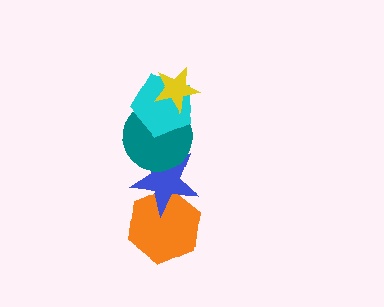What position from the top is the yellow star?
The yellow star is 1st from the top.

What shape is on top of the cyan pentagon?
The yellow star is on top of the cyan pentagon.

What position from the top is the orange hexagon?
The orange hexagon is 5th from the top.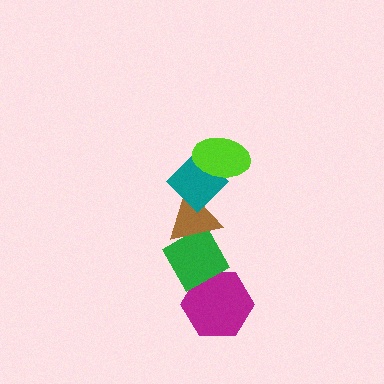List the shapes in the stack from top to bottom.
From top to bottom: the lime ellipse, the teal diamond, the brown triangle, the green diamond, the magenta hexagon.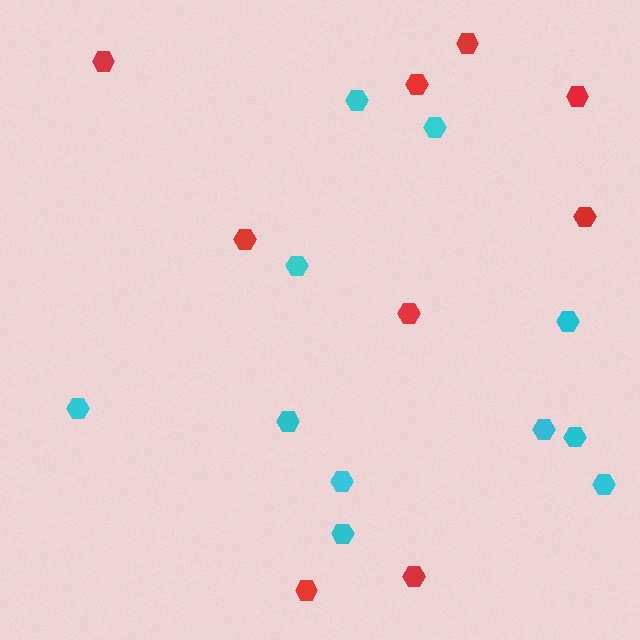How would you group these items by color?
There are 2 groups: one group of red hexagons (9) and one group of cyan hexagons (11).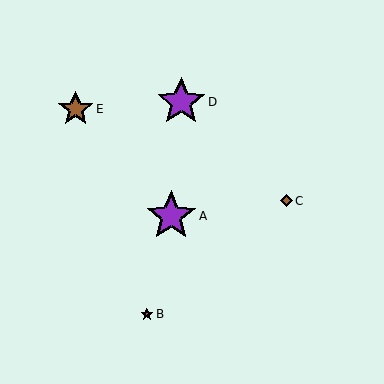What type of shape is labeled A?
Shape A is a purple star.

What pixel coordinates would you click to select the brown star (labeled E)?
Click at (76, 109) to select the brown star E.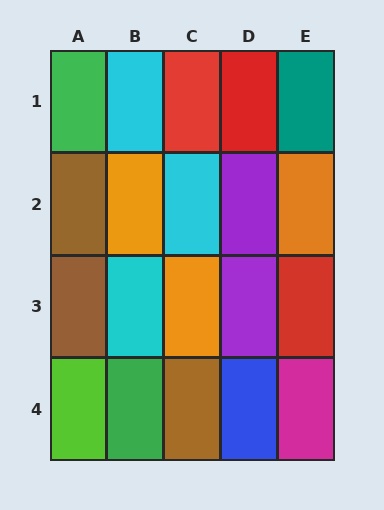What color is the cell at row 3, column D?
Purple.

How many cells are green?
2 cells are green.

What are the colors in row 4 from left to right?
Lime, green, brown, blue, magenta.